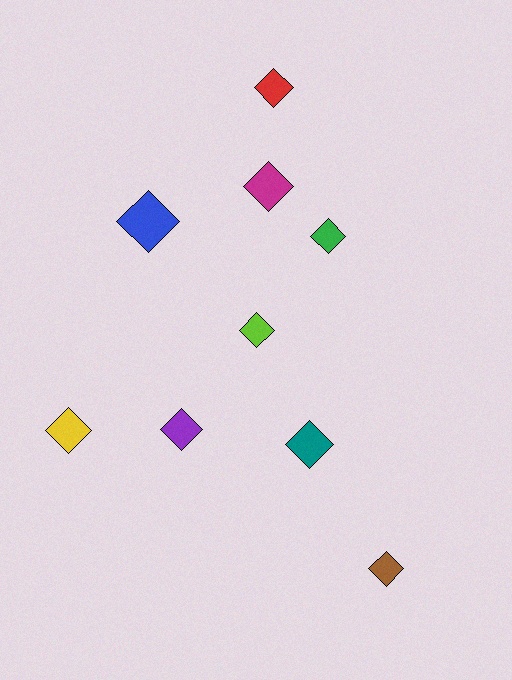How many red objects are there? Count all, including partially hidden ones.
There is 1 red object.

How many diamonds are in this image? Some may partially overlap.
There are 9 diamonds.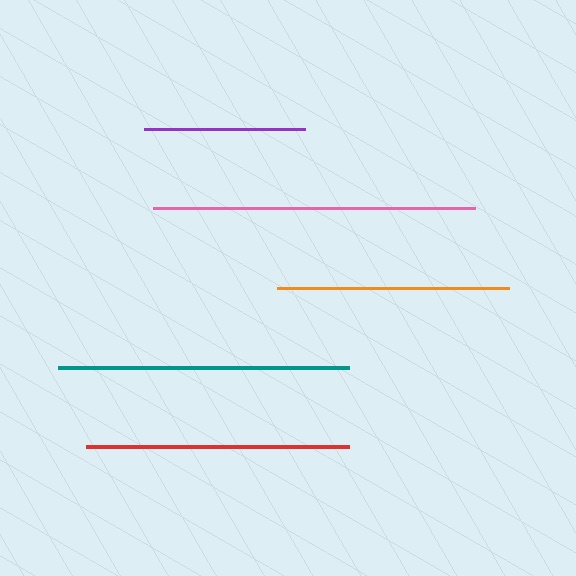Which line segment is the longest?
The pink line is the longest at approximately 322 pixels.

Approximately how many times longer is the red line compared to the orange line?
The red line is approximately 1.1 times the length of the orange line.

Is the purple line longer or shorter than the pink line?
The pink line is longer than the purple line.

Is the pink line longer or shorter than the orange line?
The pink line is longer than the orange line.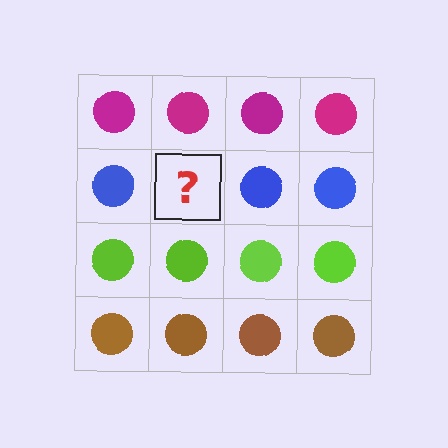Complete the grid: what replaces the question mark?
The question mark should be replaced with a blue circle.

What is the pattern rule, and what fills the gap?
The rule is that each row has a consistent color. The gap should be filled with a blue circle.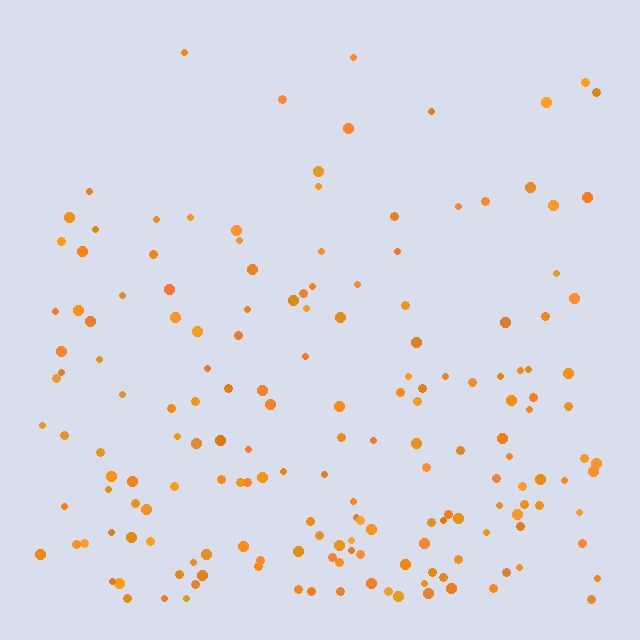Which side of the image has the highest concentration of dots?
The bottom.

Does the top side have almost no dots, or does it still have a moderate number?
Still a moderate number, just noticeably fewer than the bottom.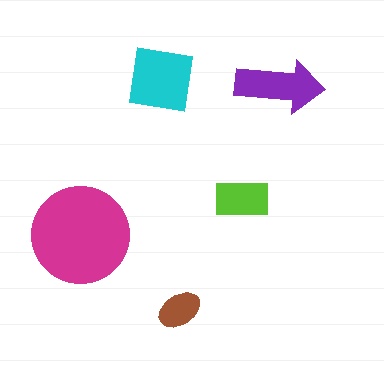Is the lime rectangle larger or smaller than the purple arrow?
Smaller.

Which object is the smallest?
The brown ellipse.